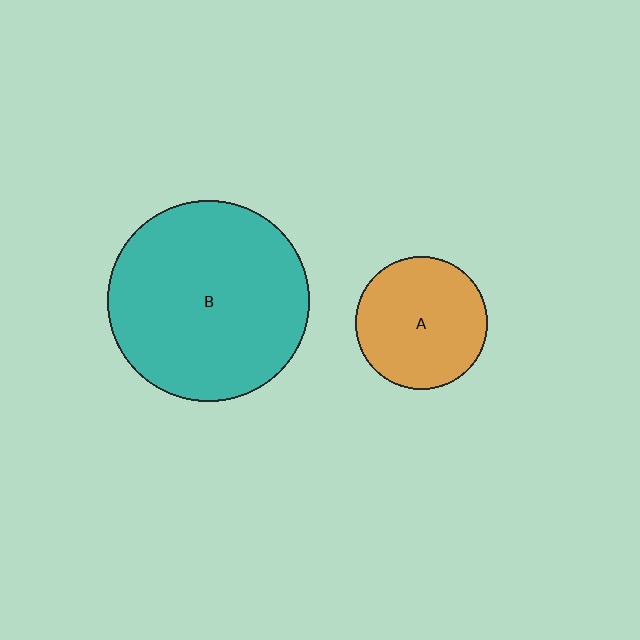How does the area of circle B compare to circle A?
Approximately 2.3 times.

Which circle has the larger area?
Circle B (teal).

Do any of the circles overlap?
No, none of the circles overlap.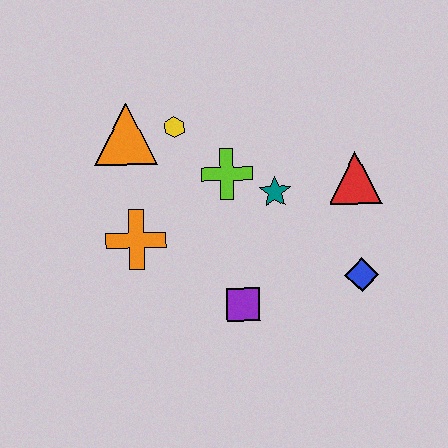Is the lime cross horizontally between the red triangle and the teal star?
No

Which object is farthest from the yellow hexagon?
The blue diamond is farthest from the yellow hexagon.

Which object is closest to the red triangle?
The teal star is closest to the red triangle.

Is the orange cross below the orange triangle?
Yes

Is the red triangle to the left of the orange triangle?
No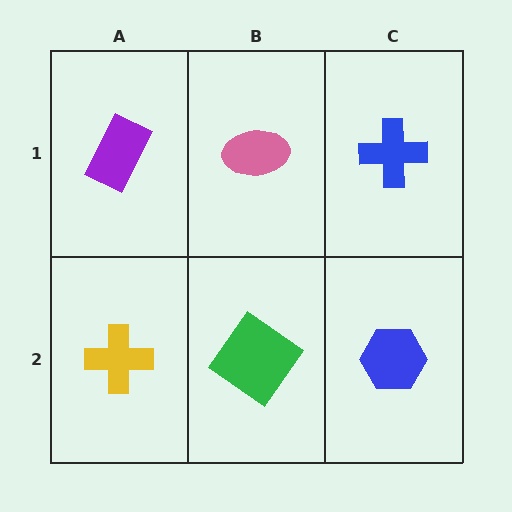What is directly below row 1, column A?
A yellow cross.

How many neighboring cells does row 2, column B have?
3.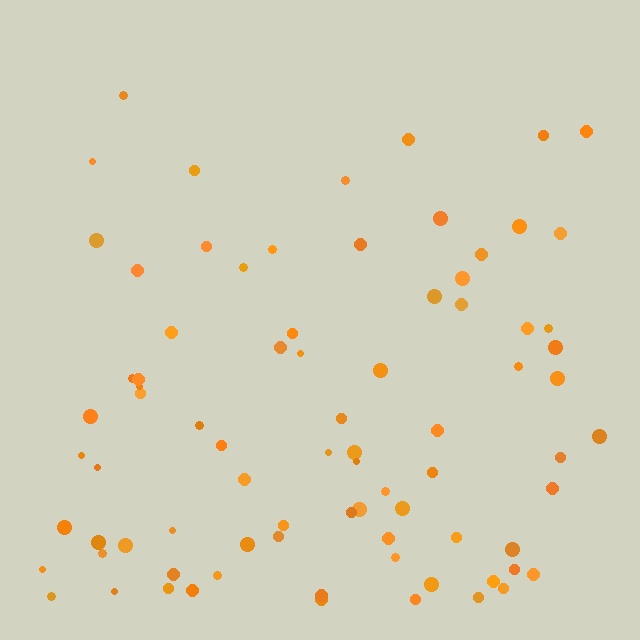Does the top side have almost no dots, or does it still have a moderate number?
Still a moderate number, just noticeably fewer than the bottom.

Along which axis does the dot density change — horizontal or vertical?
Vertical.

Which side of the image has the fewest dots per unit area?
The top.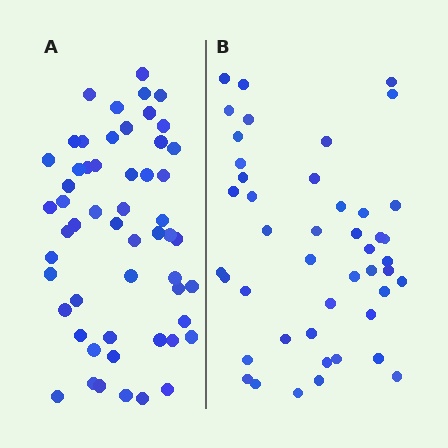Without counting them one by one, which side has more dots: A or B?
Region A (the left region) has more dots.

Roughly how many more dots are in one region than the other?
Region A has roughly 10 or so more dots than region B.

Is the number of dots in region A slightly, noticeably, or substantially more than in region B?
Region A has only slightly more — the two regions are fairly close. The ratio is roughly 1.2 to 1.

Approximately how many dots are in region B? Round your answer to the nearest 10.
About 40 dots. (The exact count is 45, which rounds to 40.)